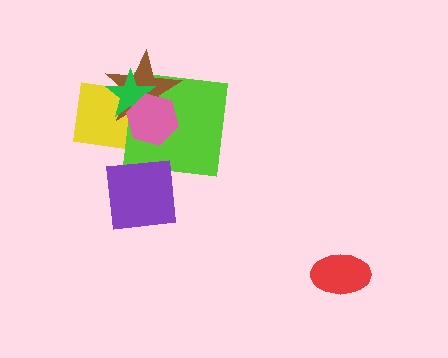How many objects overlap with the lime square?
5 objects overlap with the lime square.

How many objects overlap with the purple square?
2 objects overlap with the purple square.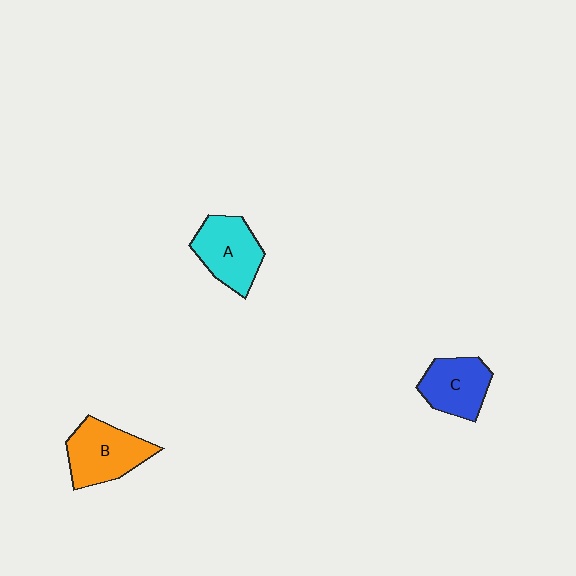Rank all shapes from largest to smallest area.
From largest to smallest: B (orange), A (cyan), C (blue).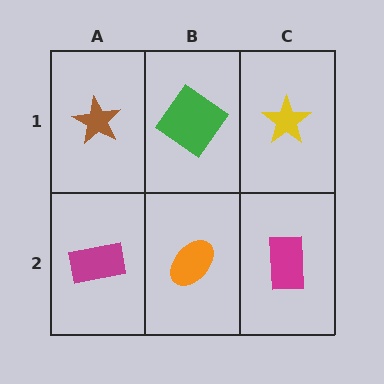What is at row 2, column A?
A magenta rectangle.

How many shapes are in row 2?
3 shapes.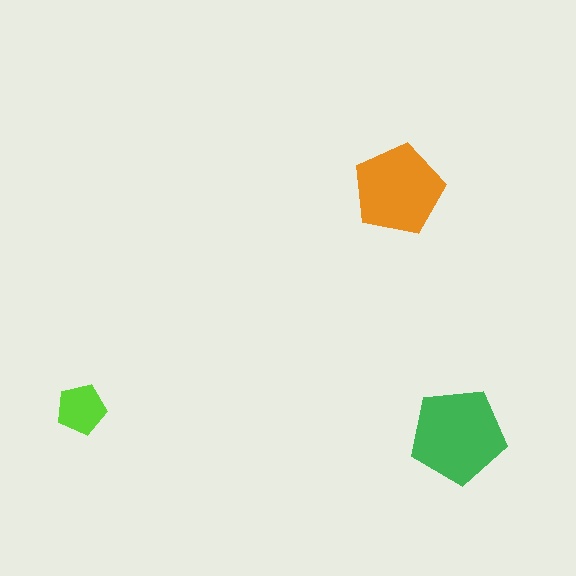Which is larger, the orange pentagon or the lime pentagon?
The orange one.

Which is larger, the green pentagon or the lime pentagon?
The green one.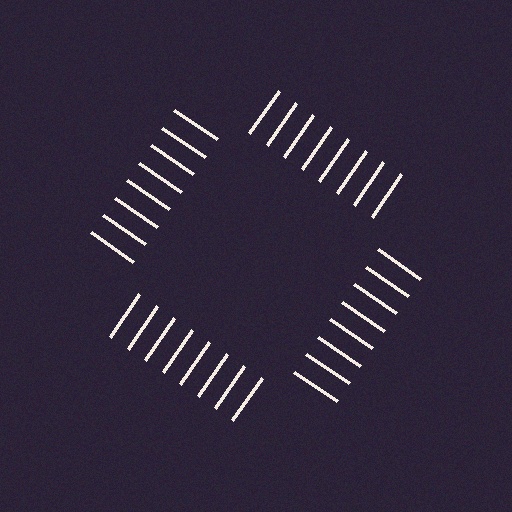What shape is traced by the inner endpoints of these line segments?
An illusory square — the line segments terminate on its edges but no continuous stroke is drawn.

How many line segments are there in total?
32 — 8 along each of the 4 edges.